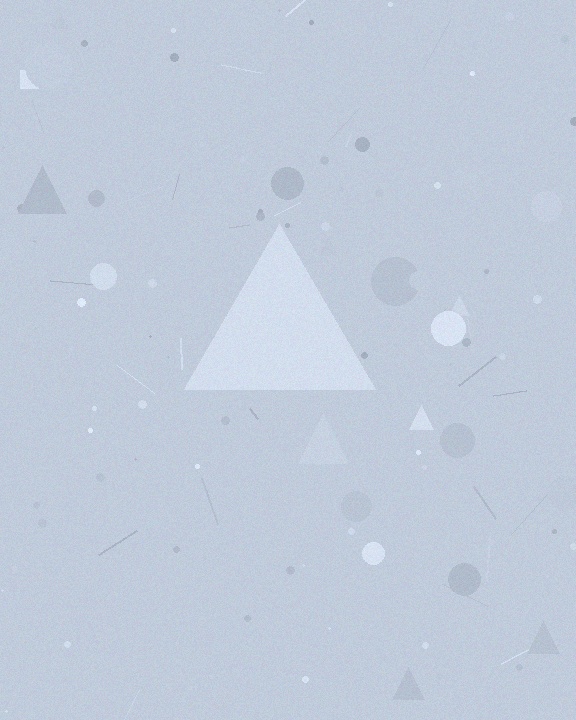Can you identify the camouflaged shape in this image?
The camouflaged shape is a triangle.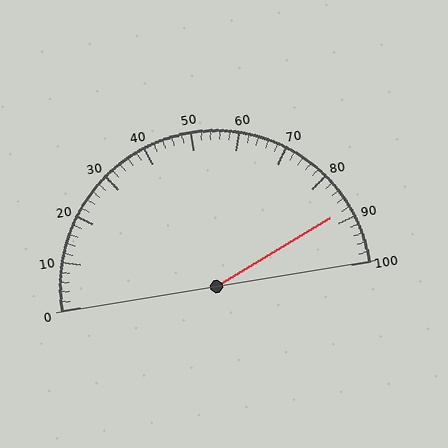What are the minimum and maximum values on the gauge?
The gauge ranges from 0 to 100.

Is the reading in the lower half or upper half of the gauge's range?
The reading is in the upper half of the range (0 to 100).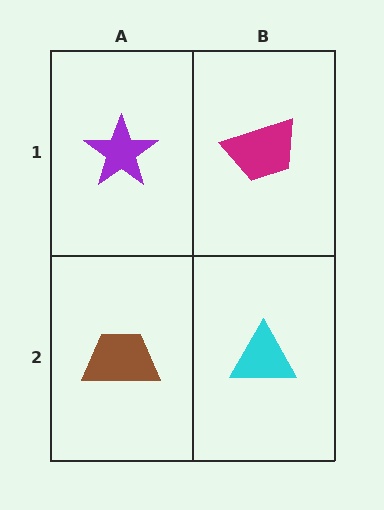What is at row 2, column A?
A brown trapezoid.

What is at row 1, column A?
A purple star.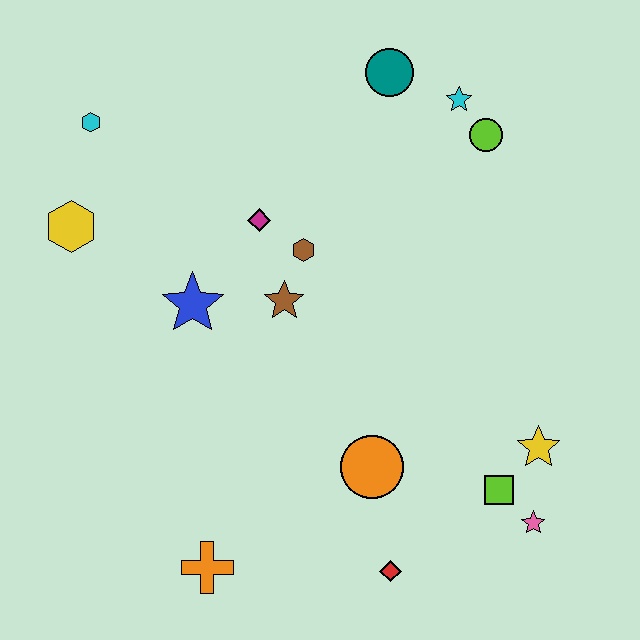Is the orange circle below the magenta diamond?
Yes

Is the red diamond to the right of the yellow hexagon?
Yes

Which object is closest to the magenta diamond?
The brown hexagon is closest to the magenta diamond.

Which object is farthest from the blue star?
The pink star is farthest from the blue star.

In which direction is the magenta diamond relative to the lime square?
The magenta diamond is above the lime square.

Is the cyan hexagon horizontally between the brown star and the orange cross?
No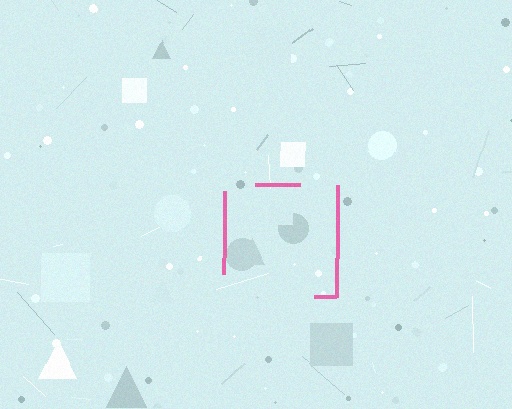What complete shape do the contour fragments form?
The contour fragments form a square.